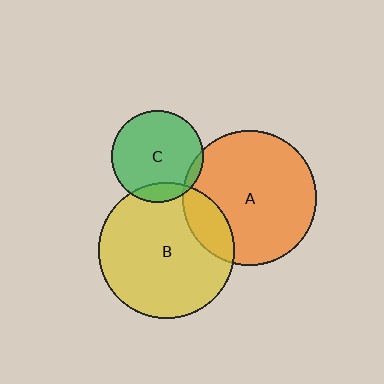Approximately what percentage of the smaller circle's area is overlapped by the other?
Approximately 10%.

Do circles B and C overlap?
Yes.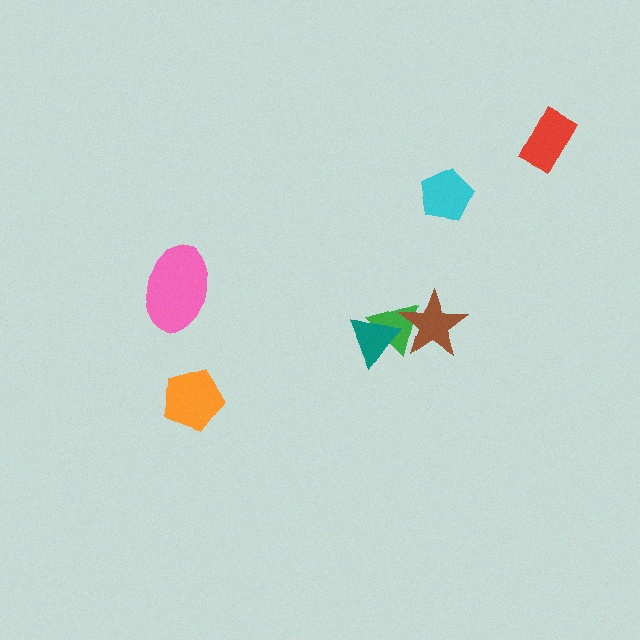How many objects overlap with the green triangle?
2 objects overlap with the green triangle.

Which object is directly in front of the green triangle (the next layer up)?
The teal triangle is directly in front of the green triangle.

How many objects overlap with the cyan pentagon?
0 objects overlap with the cyan pentagon.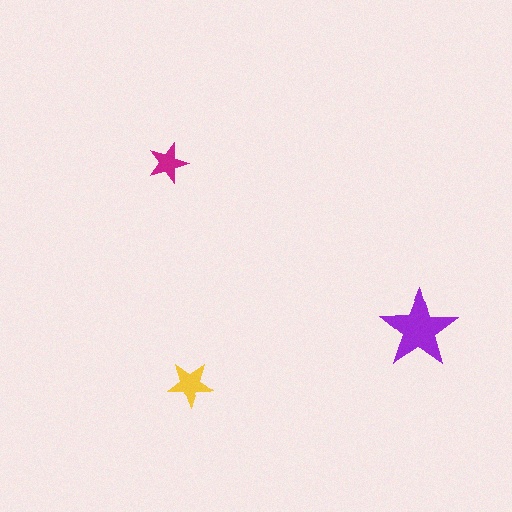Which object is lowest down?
The yellow star is bottommost.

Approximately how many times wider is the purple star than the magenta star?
About 2 times wider.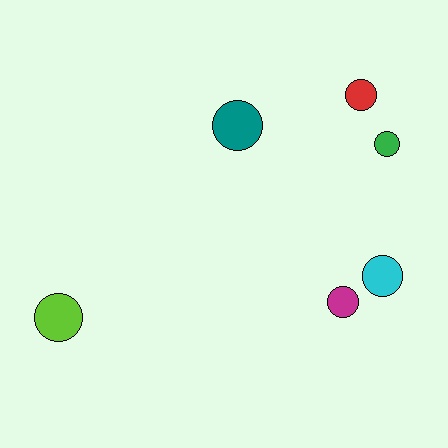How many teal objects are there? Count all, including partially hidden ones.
There is 1 teal object.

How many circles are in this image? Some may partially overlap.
There are 6 circles.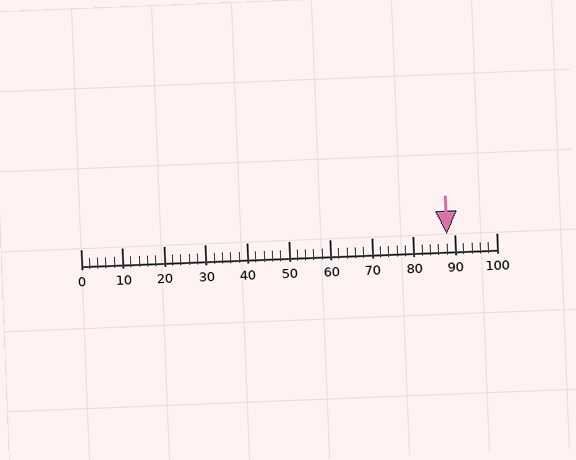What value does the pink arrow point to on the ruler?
The pink arrow points to approximately 88.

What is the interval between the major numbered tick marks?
The major tick marks are spaced 10 units apart.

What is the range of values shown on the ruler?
The ruler shows values from 0 to 100.